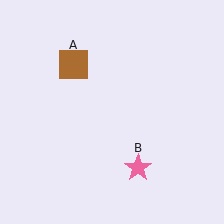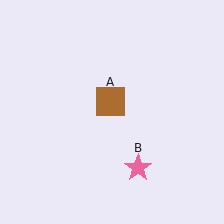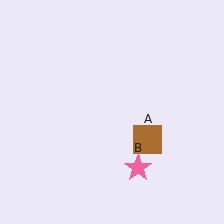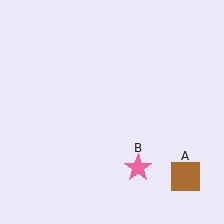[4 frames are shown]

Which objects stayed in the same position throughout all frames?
Pink star (object B) remained stationary.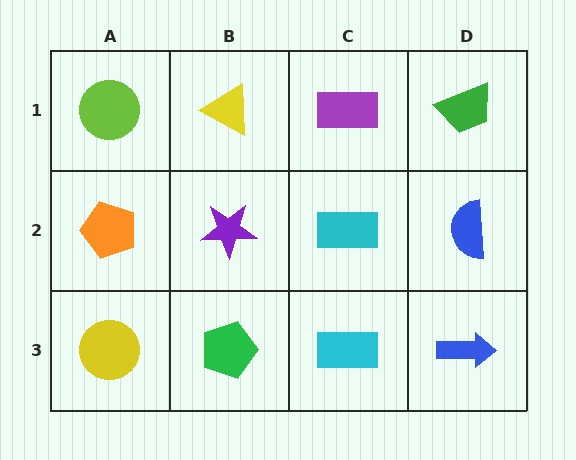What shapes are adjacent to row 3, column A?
An orange pentagon (row 2, column A), a green pentagon (row 3, column B).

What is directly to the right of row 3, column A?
A green pentagon.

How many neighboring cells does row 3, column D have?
2.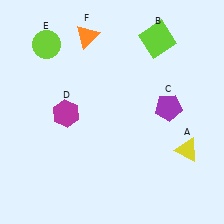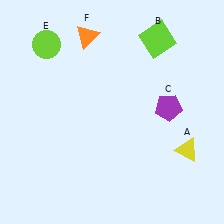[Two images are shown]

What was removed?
The magenta hexagon (D) was removed in Image 2.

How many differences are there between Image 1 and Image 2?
There is 1 difference between the two images.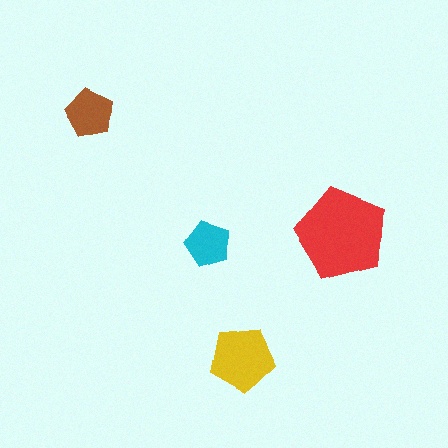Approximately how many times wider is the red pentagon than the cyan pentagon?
About 2 times wider.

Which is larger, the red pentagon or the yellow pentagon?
The red one.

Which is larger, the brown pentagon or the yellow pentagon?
The yellow one.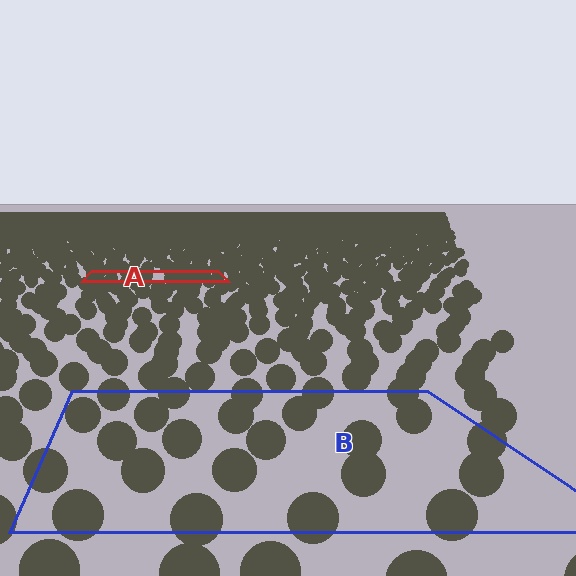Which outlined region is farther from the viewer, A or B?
Region A is farther from the viewer — the texture elements inside it appear smaller and more densely packed.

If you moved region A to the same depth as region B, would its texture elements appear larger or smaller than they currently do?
They would appear larger. At a closer depth, the same texture elements are projected at a bigger on-screen size.